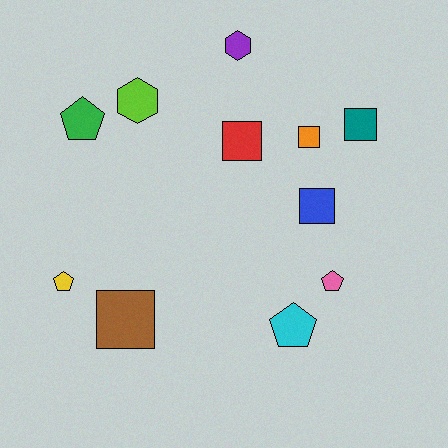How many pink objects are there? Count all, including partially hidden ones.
There is 1 pink object.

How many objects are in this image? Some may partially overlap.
There are 11 objects.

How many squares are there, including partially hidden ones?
There are 5 squares.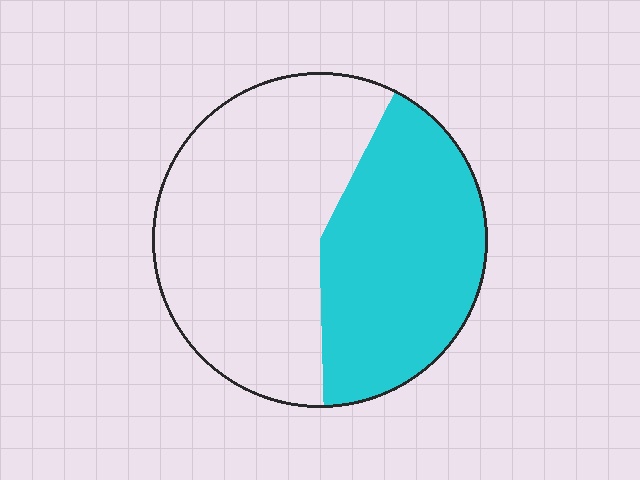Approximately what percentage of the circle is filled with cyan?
Approximately 40%.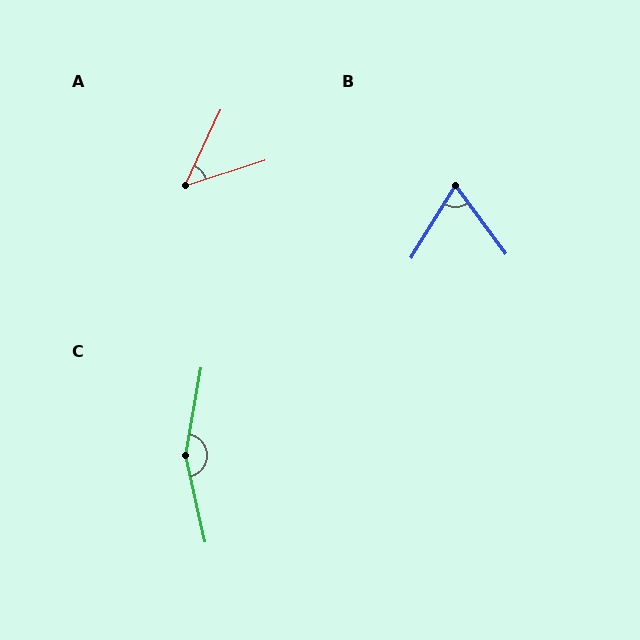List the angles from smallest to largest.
A (47°), B (67°), C (157°).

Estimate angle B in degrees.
Approximately 67 degrees.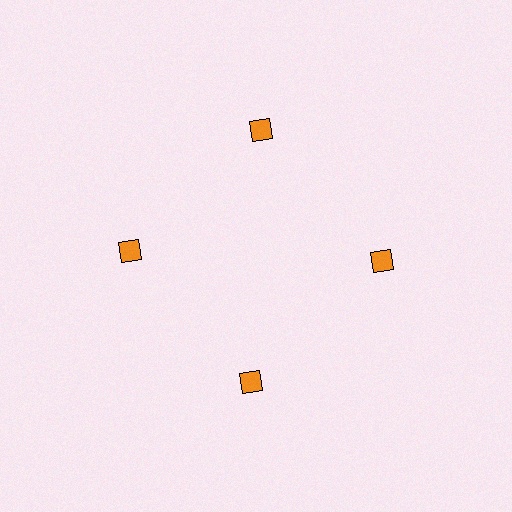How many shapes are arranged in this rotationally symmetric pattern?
There are 4 shapes, arranged in 4 groups of 1.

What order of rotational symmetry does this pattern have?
This pattern has 4-fold rotational symmetry.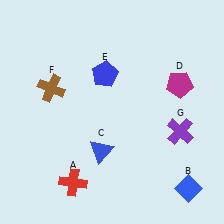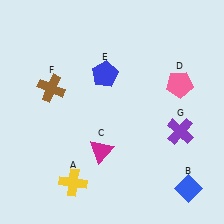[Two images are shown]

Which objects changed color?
A changed from red to yellow. C changed from blue to magenta. D changed from magenta to pink.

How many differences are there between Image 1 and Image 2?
There are 3 differences between the two images.